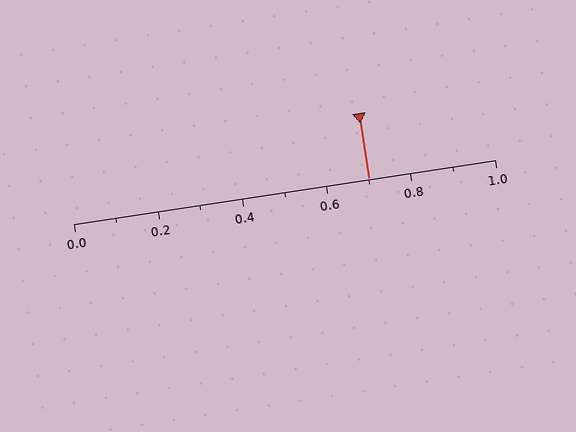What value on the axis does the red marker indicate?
The marker indicates approximately 0.7.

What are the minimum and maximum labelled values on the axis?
The axis runs from 0.0 to 1.0.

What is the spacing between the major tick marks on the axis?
The major ticks are spaced 0.2 apart.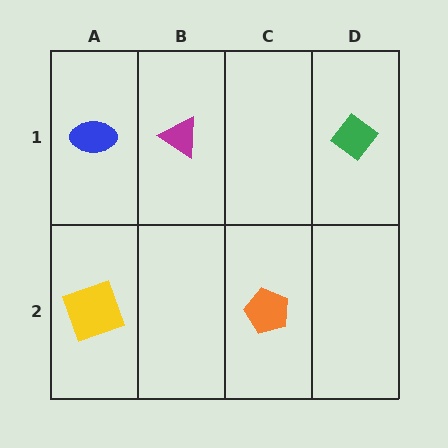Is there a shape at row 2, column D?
No, that cell is empty.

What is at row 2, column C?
An orange pentagon.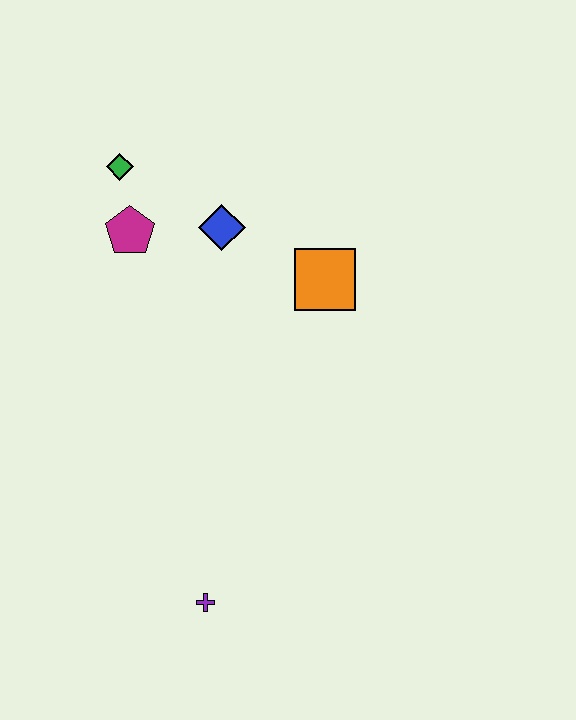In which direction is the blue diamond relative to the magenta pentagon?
The blue diamond is to the right of the magenta pentagon.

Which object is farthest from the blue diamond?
The purple cross is farthest from the blue diamond.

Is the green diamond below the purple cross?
No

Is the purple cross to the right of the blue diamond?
No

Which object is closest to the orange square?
The blue diamond is closest to the orange square.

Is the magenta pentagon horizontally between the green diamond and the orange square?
Yes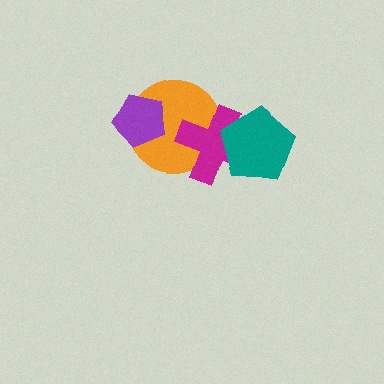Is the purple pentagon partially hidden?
No, no other shape covers it.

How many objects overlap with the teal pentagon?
1 object overlaps with the teal pentagon.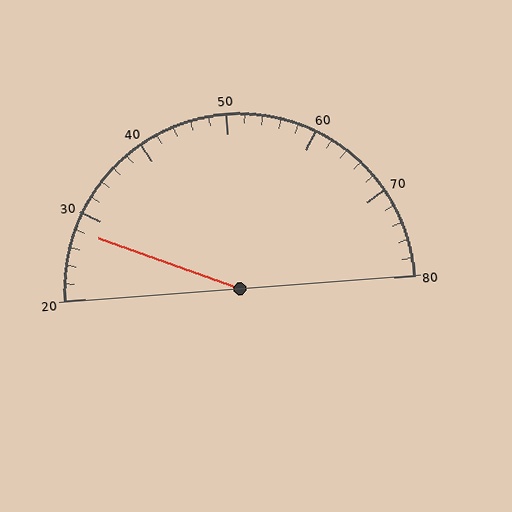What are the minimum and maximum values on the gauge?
The gauge ranges from 20 to 80.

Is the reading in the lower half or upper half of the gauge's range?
The reading is in the lower half of the range (20 to 80).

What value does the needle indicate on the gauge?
The needle indicates approximately 28.